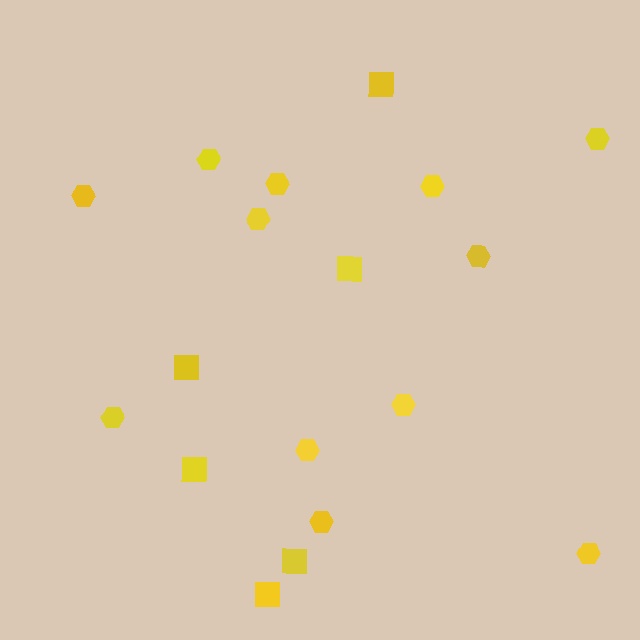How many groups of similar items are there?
There are 2 groups: one group of hexagons (12) and one group of squares (6).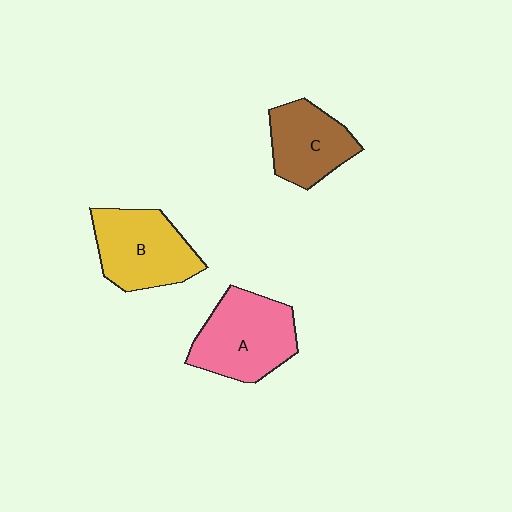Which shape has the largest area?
Shape A (pink).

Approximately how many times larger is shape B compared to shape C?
Approximately 1.2 times.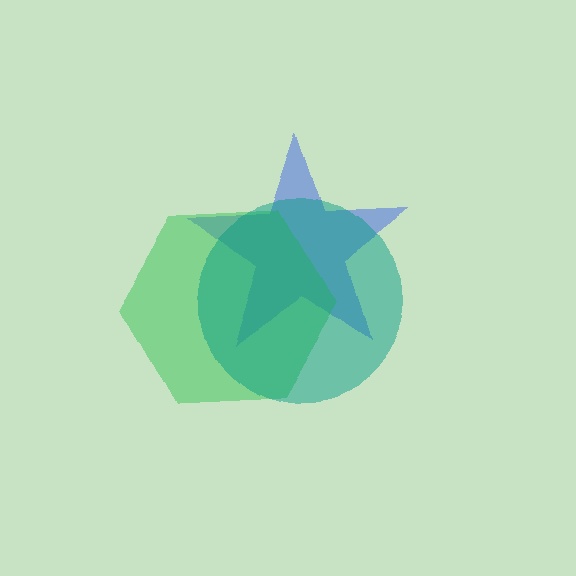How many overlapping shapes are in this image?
There are 3 overlapping shapes in the image.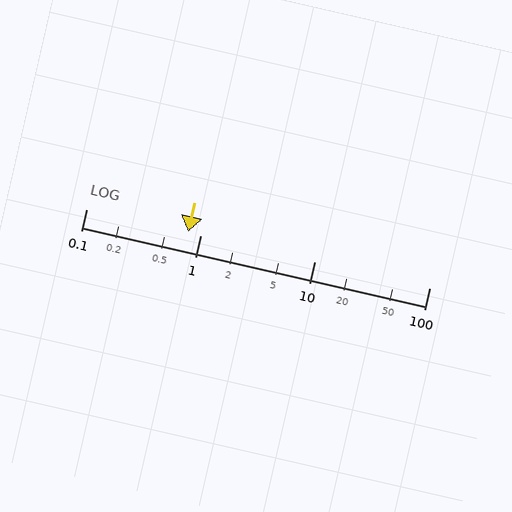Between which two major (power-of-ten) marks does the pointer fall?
The pointer is between 0.1 and 1.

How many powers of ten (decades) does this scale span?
The scale spans 3 decades, from 0.1 to 100.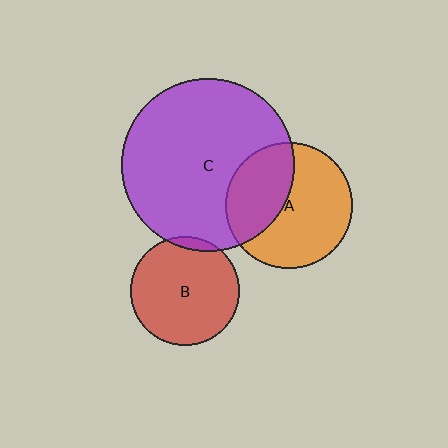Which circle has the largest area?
Circle C (purple).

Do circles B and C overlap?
Yes.